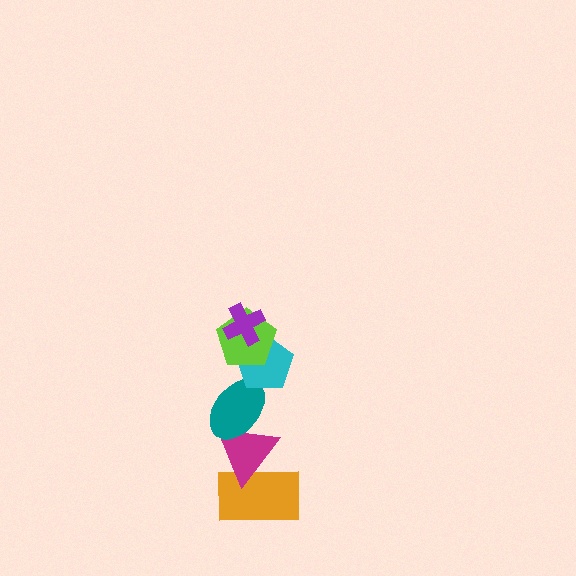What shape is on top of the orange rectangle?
The magenta triangle is on top of the orange rectangle.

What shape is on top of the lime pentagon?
The purple cross is on top of the lime pentagon.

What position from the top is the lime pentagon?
The lime pentagon is 2nd from the top.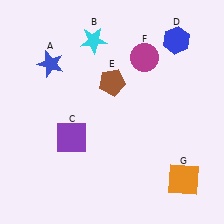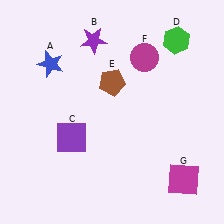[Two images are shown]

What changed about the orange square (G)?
In Image 1, G is orange. In Image 2, it changed to magenta.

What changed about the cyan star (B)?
In Image 1, B is cyan. In Image 2, it changed to purple.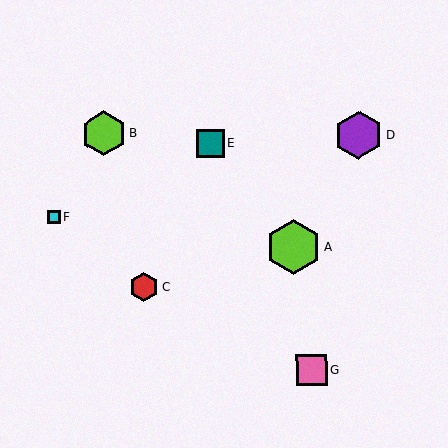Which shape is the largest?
The lime hexagon (labeled A) is the largest.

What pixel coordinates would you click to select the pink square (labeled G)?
Click at (311, 370) to select the pink square G.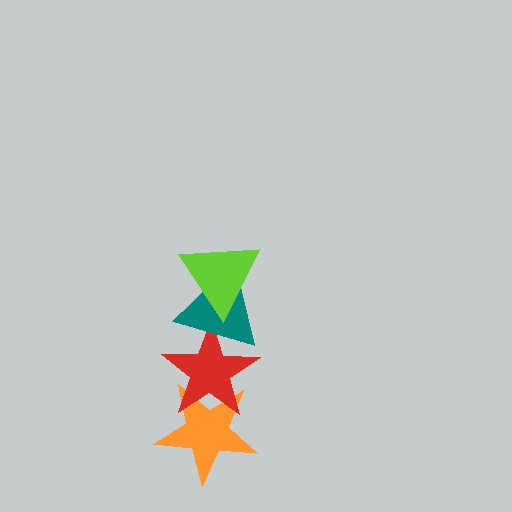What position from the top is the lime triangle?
The lime triangle is 1st from the top.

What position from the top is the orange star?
The orange star is 4th from the top.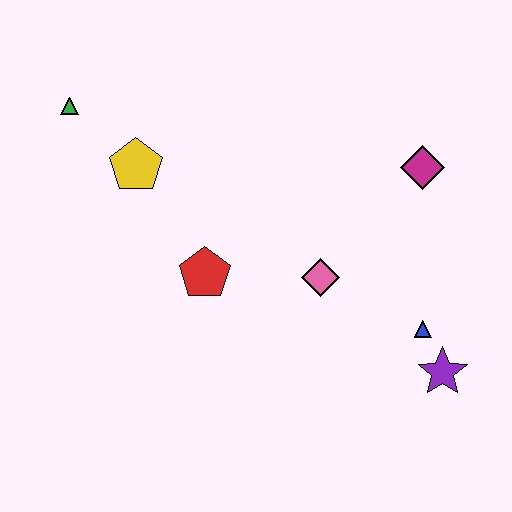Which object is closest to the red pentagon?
The pink diamond is closest to the red pentagon.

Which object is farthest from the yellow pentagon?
The purple star is farthest from the yellow pentagon.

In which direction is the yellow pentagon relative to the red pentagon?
The yellow pentagon is above the red pentagon.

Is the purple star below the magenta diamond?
Yes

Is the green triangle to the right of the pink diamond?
No